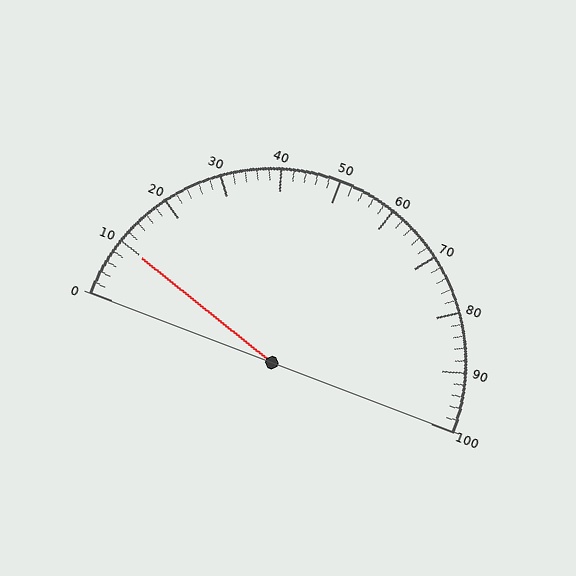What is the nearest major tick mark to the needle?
The nearest major tick mark is 10.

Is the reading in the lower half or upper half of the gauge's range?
The reading is in the lower half of the range (0 to 100).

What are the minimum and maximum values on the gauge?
The gauge ranges from 0 to 100.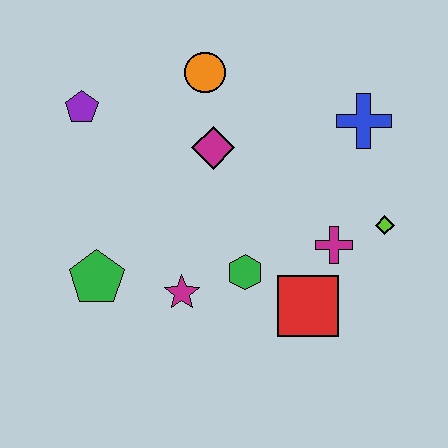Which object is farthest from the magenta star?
The blue cross is farthest from the magenta star.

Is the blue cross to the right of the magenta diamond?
Yes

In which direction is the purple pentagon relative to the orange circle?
The purple pentagon is to the left of the orange circle.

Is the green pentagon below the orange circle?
Yes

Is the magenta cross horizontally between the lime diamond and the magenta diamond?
Yes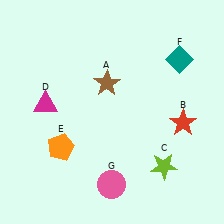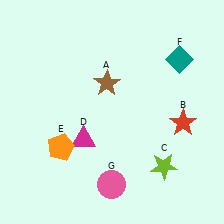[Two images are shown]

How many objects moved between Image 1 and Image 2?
1 object moved between the two images.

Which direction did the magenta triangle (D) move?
The magenta triangle (D) moved right.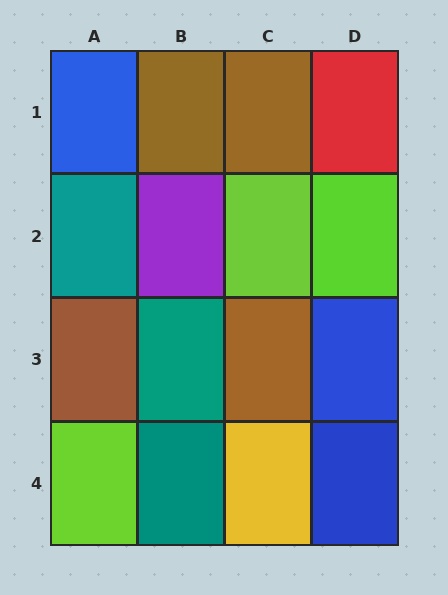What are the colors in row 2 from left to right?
Teal, purple, lime, lime.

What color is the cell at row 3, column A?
Brown.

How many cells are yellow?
1 cell is yellow.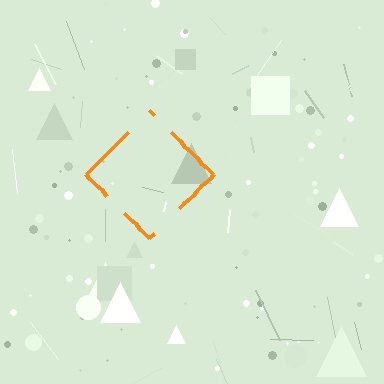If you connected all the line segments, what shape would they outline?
They would outline a diamond.